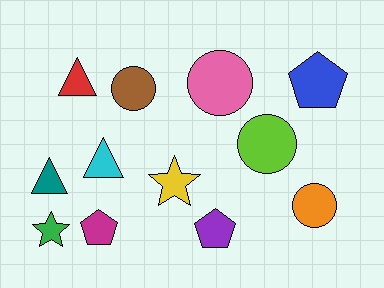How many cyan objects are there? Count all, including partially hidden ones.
There is 1 cyan object.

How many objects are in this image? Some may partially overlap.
There are 12 objects.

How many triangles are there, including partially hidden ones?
There are 3 triangles.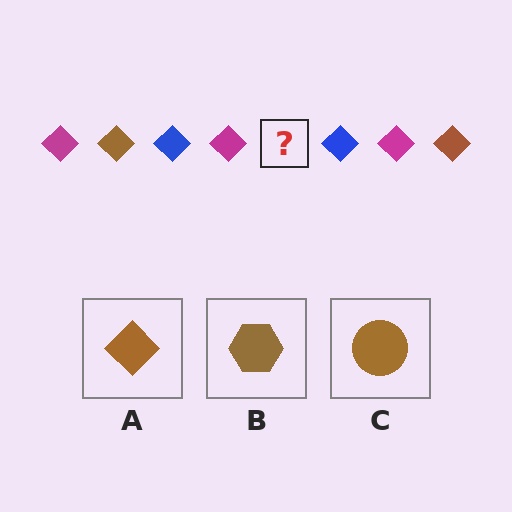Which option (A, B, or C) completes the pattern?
A.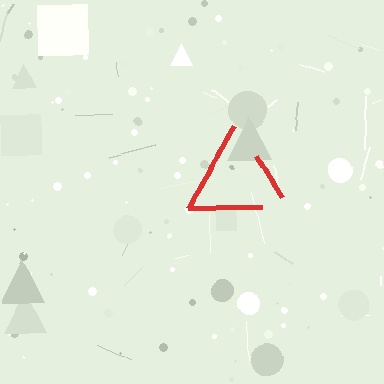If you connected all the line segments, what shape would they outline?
They would outline a triangle.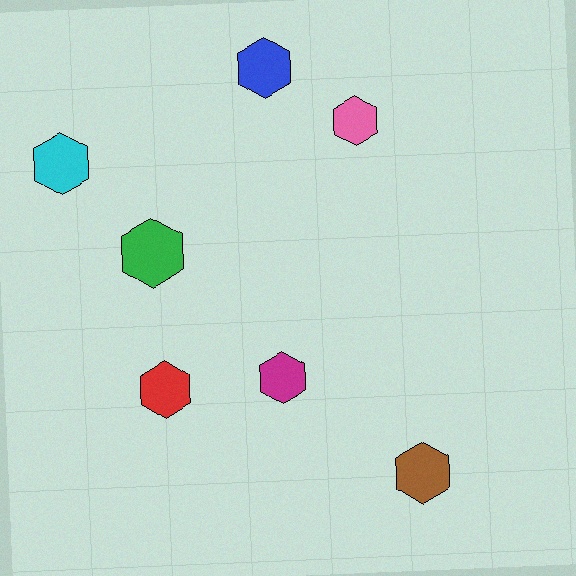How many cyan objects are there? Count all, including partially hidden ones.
There is 1 cyan object.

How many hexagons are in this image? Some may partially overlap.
There are 7 hexagons.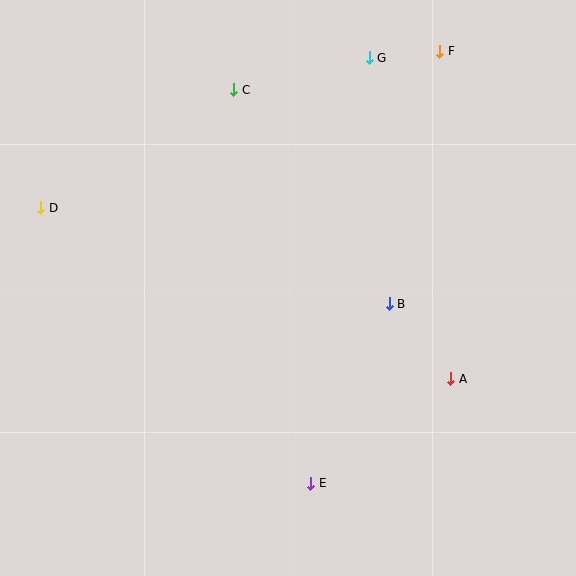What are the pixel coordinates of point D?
Point D is at (41, 208).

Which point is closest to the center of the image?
Point B at (389, 304) is closest to the center.